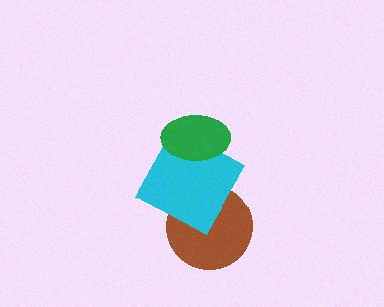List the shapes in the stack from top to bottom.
From top to bottom: the green ellipse, the cyan square, the brown circle.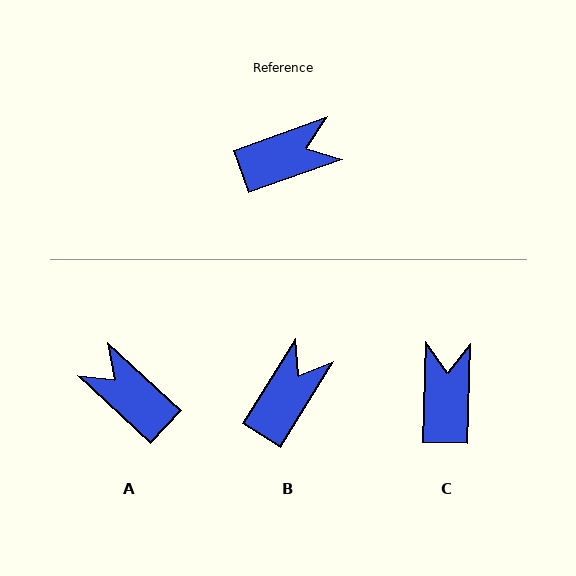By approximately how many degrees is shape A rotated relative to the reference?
Approximately 118 degrees counter-clockwise.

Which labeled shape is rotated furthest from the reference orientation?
A, about 118 degrees away.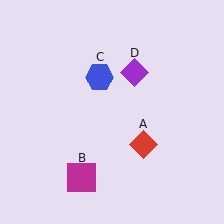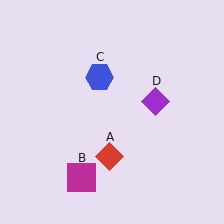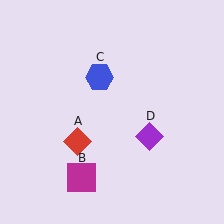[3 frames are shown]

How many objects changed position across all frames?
2 objects changed position: red diamond (object A), purple diamond (object D).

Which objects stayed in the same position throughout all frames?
Magenta square (object B) and blue hexagon (object C) remained stationary.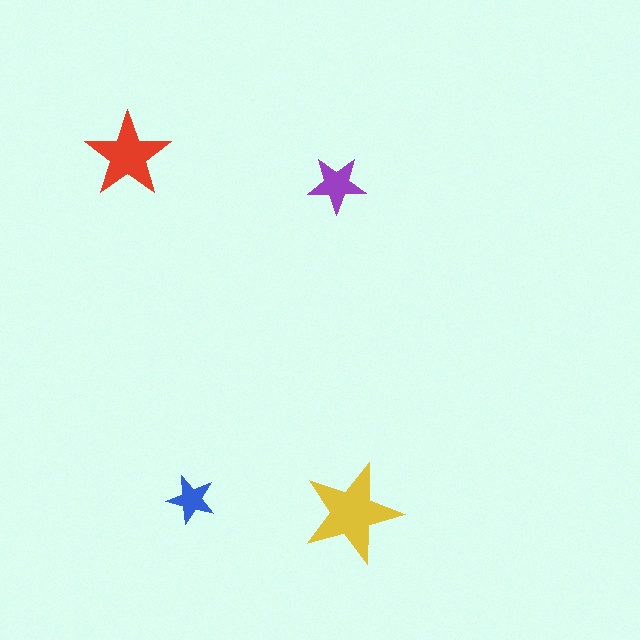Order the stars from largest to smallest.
the yellow one, the red one, the purple one, the blue one.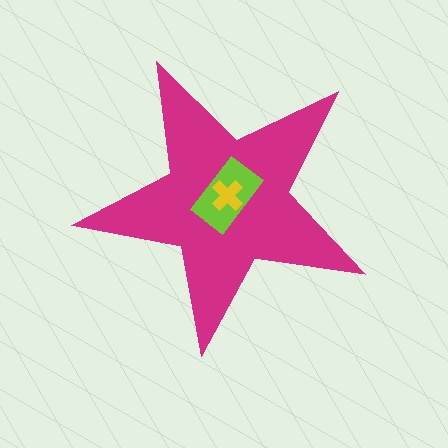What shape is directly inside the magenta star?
The lime rectangle.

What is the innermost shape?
The yellow cross.